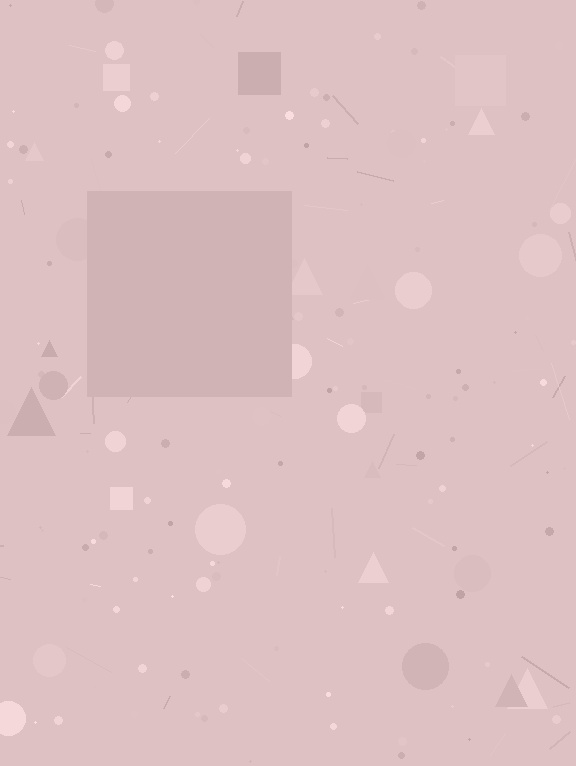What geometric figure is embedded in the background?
A square is embedded in the background.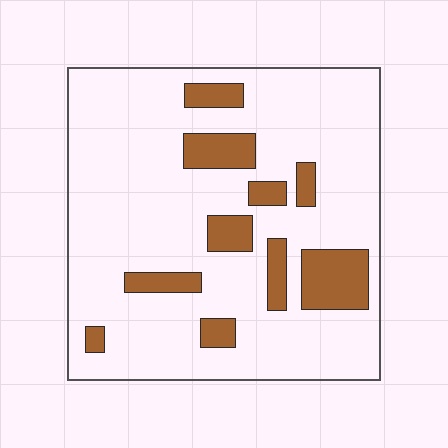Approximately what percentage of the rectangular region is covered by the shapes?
Approximately 15%.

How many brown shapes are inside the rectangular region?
10.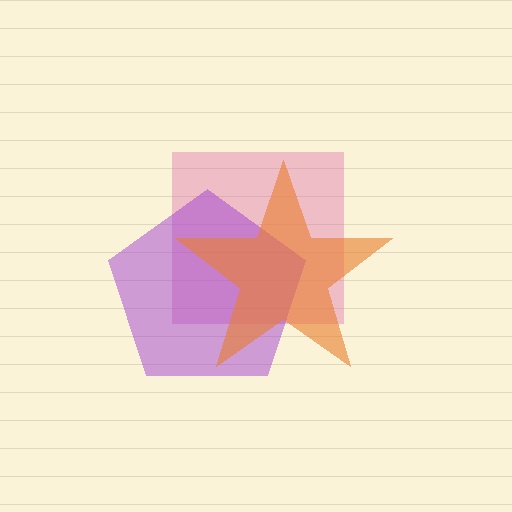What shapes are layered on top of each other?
The layered shapes are: a pink square, a purple pentagon, an orange star.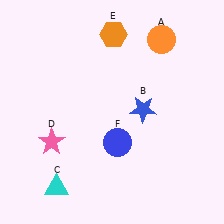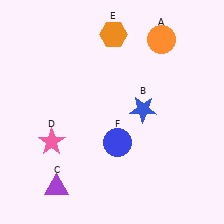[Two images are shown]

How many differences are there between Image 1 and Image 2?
There is 1 difference between the two images.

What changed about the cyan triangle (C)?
In Image 1, C is cyan. In Image 2, it changed to purple.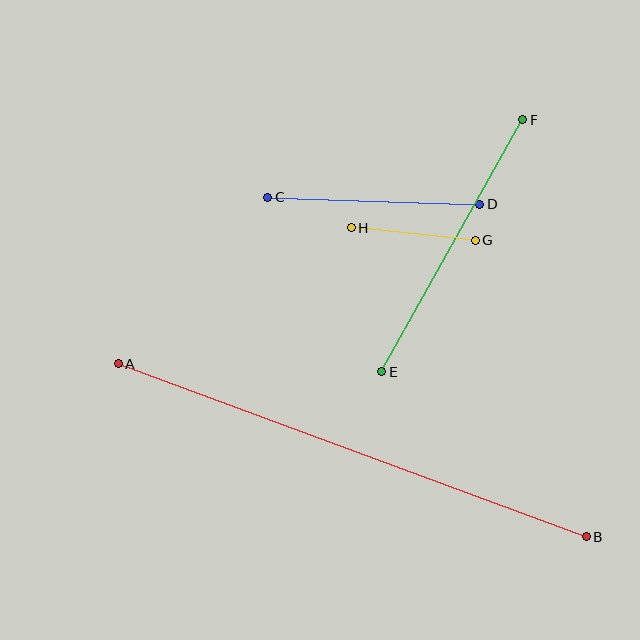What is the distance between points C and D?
The distance is approximately 212 pixels.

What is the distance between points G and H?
The distance is approximately 125 pixels.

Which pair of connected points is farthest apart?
Points A and B are farthest apart.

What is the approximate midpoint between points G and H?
The midpoint is at approximately (413, 234) pixels.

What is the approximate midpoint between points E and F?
The midpoint is at approximately (452, 246) pixels.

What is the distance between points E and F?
The distance is approximately 289 pixels.